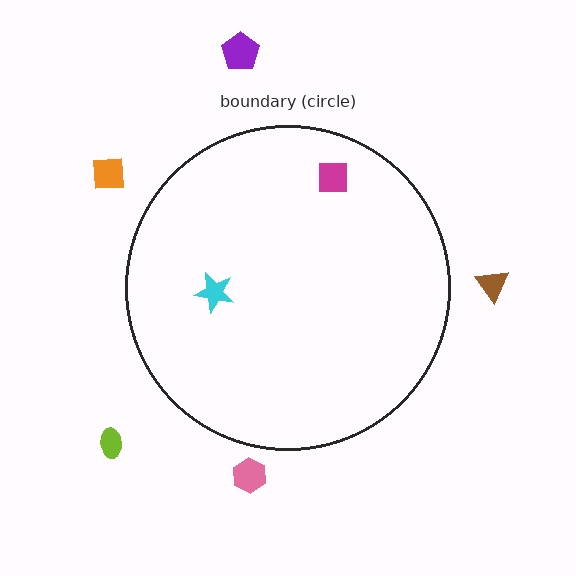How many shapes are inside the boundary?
2 inside, 5 outside.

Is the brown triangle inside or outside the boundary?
Outside.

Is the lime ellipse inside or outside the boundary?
Outside.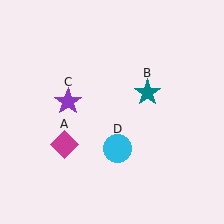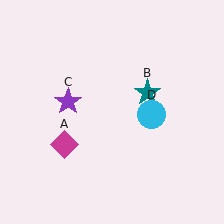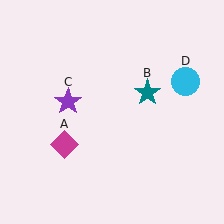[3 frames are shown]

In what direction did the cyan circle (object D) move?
The cyan circle (object D) moved up and to the right.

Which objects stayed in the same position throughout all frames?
Magenta diamond (object A) and teal star (object B) and purple star (object C) remained stationary.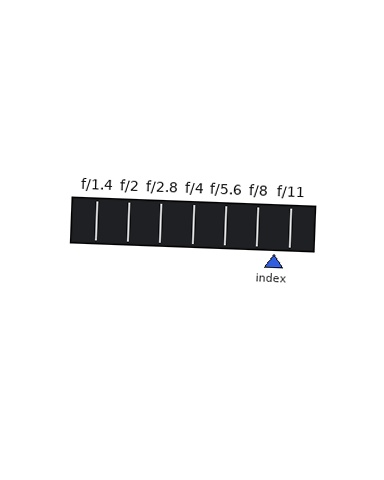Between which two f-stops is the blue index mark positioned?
The index mark is between f/8 and f/11.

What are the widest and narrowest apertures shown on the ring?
The widest aperture shown is f/1.4 and the narrowest is f/11.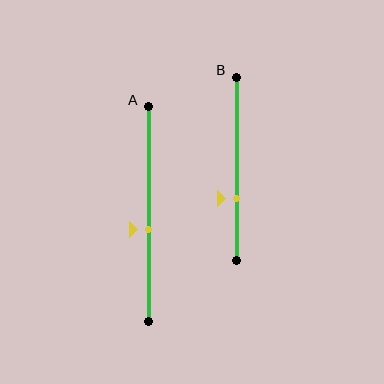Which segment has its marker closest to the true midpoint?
Segment A has its marker closest to the true midpoint.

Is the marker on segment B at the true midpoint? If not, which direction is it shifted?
No, the marker on segment B is shifted downward by about 16% of the segment length.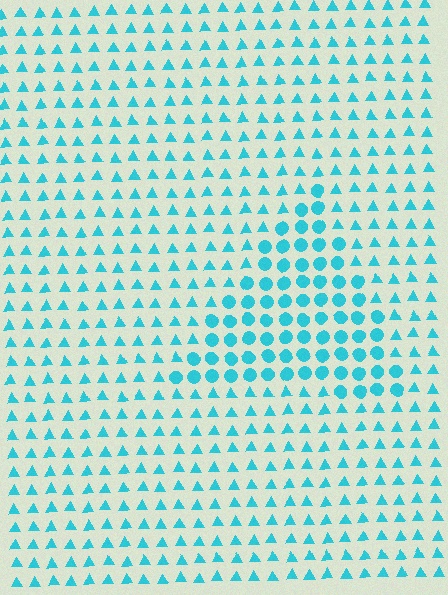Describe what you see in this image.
The image is filled with small cyan elements arranged in a uniform grid. A triangle-shaped region contains circles, while the surrounding area contains triangles. The boundary is defined purely by the change in element shape.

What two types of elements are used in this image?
The image uses circles inside the triangle region and triangles outside it.